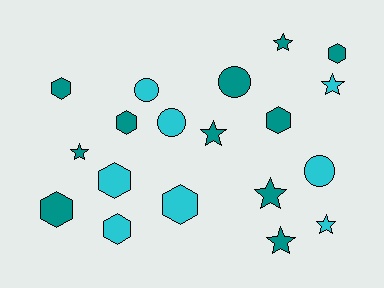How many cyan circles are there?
There are 3 cyan circles.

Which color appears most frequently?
Teal, with 11 objects.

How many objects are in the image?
There are 19 objects.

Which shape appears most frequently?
Hexagon, with 8 objects.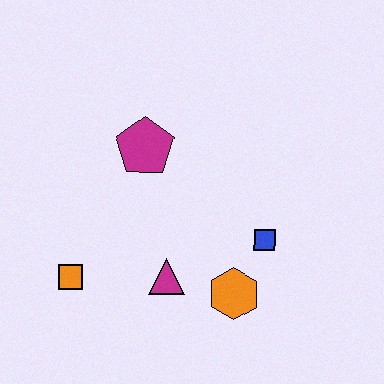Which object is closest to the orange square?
The magenta triangle is closest to the orange square.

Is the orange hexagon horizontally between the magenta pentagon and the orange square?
No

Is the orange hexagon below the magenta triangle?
Yes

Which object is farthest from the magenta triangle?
The magenta pentagon is farthest from the magenta triangle.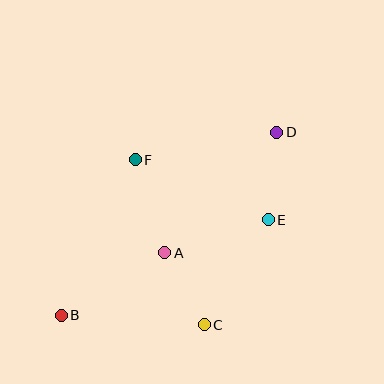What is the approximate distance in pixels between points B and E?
The distance between B and E is approximately 228 pixels.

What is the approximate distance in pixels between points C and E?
The distance between C and E is approximately 123 pixels.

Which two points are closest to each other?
Points A and C are closest to each other.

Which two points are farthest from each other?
Points B and D are farthest from each other.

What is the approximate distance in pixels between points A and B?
The distance between A and B is approximately 121 pixels.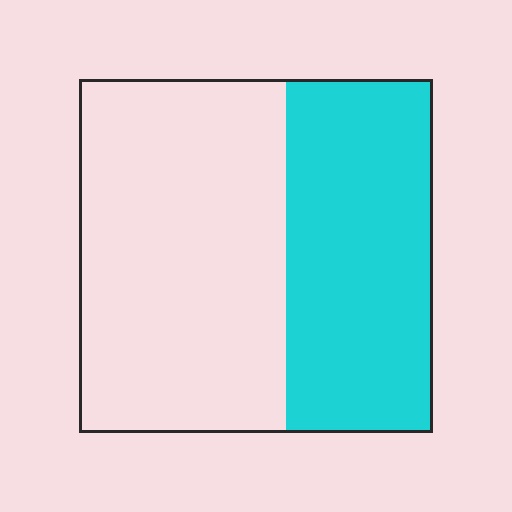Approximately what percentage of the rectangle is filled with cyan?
Approximately 40%.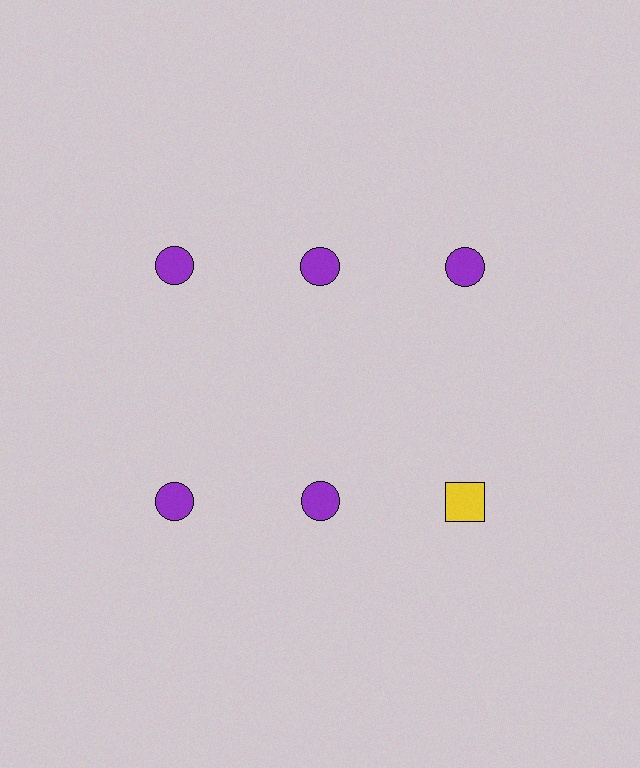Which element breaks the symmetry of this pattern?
The yellow square in the second row, center column breaks the symmetry. All other shapes are purple circles.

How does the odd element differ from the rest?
It differs in both color (yellow instead of purple) and shape (square instead of circle).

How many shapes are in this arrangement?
There are 6 shapes arranged in a grid pattern.